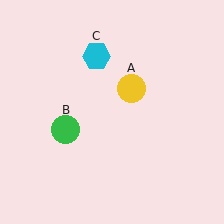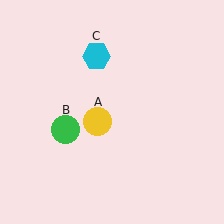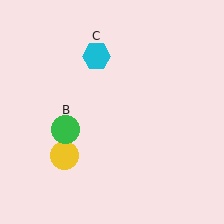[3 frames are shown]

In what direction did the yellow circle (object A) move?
The yellow circle (object A) moved down and to the left.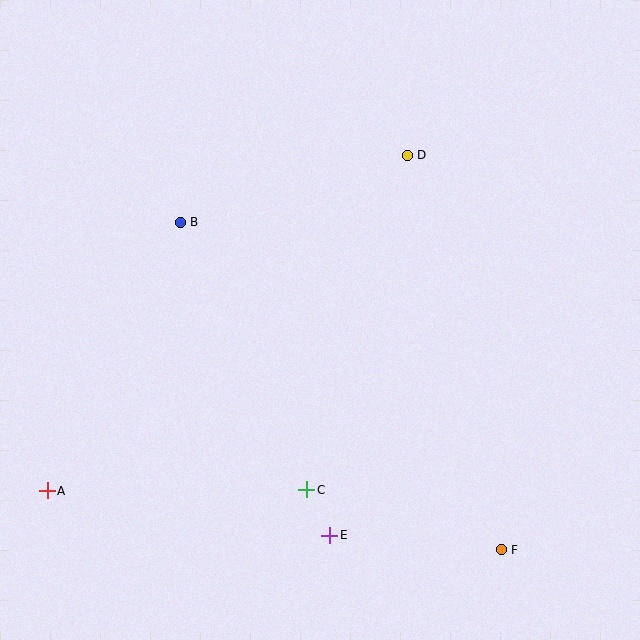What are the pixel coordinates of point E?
Point E is at (330, 535).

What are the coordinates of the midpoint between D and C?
The midpoint between D and C is at (357, 323).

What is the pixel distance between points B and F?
The distance between B and F is 458 pixels.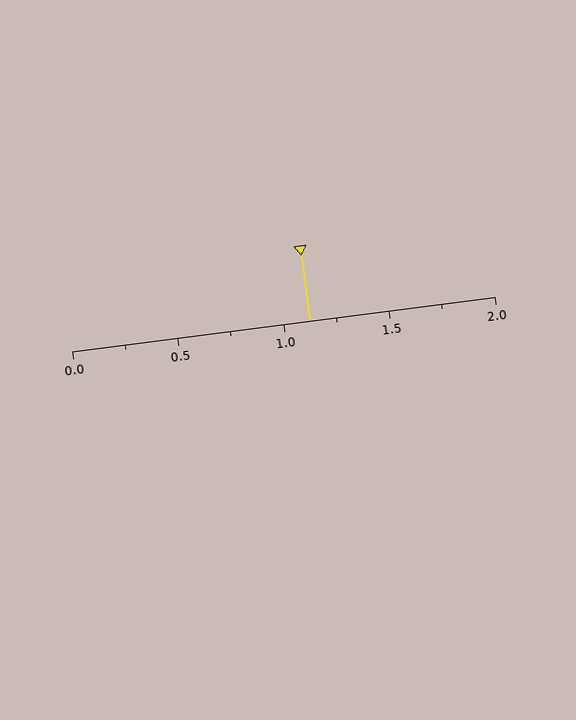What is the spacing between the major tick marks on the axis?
The major ticks are spaced 0.5 apart.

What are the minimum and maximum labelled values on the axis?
The axis runs from 0.0 to 2.0.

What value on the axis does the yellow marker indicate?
The marker indicates approximately 1.12.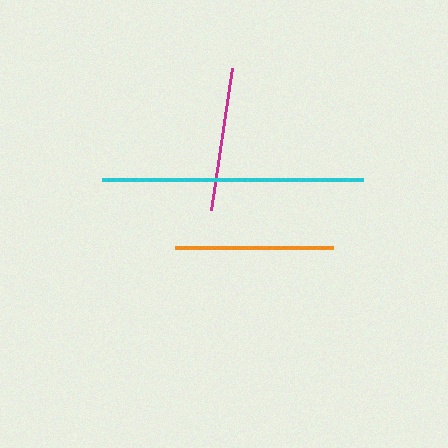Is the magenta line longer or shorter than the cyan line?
The cyan line is longer than the magenta line.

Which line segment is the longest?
The cyan line is the longest at approximately 261 pixels.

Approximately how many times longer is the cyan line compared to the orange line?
The cyan line is approximately 1.7 times the length of the orange line.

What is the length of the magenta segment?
The magenta segment is approximately 144 pixels long.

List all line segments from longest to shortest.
From longest to shortest: cyan, orange, magenta.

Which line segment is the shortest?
The magenta line is the shortest at approximately 144 pixels.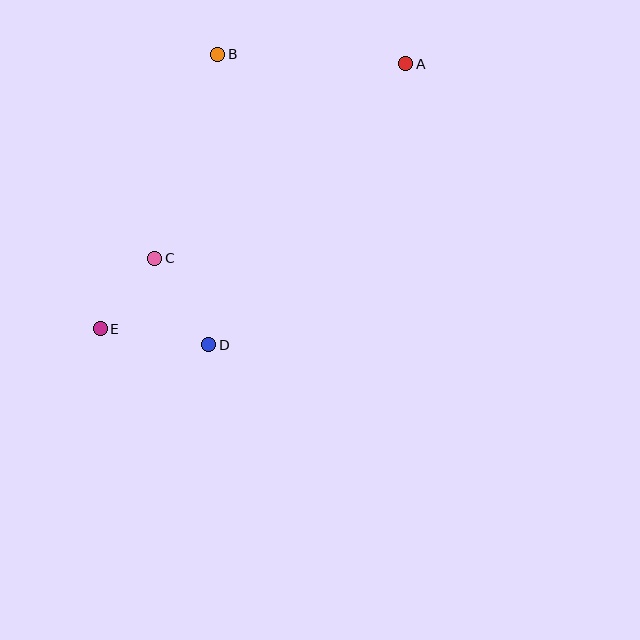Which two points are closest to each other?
Points C and E are closest to each other.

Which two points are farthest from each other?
Points A and E are farthest from each other.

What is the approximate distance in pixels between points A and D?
The distance between A and D is approximately 343 pixels.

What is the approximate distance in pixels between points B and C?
The distance between B and C is approximately 214 pixels.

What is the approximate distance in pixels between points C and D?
The distance between C and D is approximately 102 pixels.